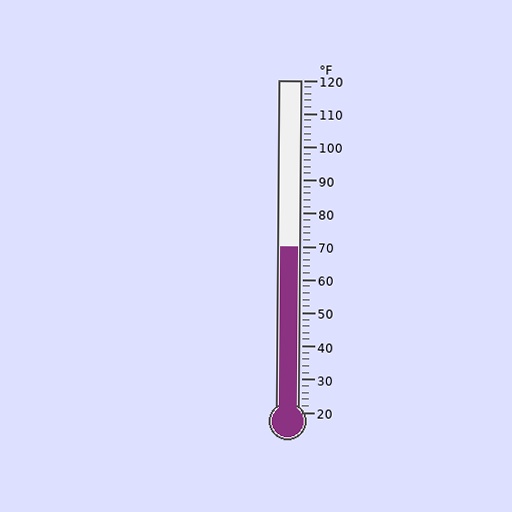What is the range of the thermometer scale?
The thermometer scale ranges from 20°F to 120°F.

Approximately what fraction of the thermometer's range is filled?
The thermometer is filled to approximately 50% of its range.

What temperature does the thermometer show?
The thermometer shows approximately 70°F.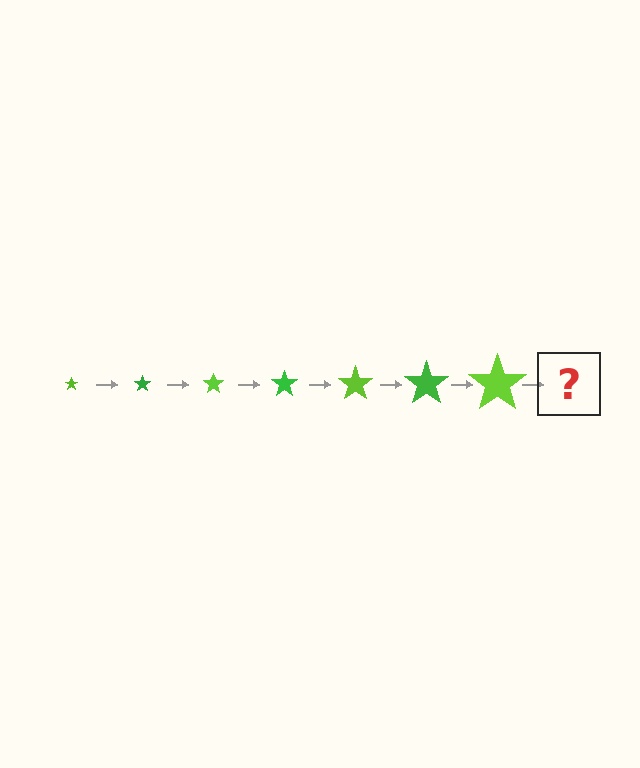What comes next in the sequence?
The next element should be a green star, larger than the previous one.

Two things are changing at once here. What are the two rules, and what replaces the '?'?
The two rules are that the star grows larger each step and the color cycles through lime and green. The '?' should be a green star, larger than the previous one.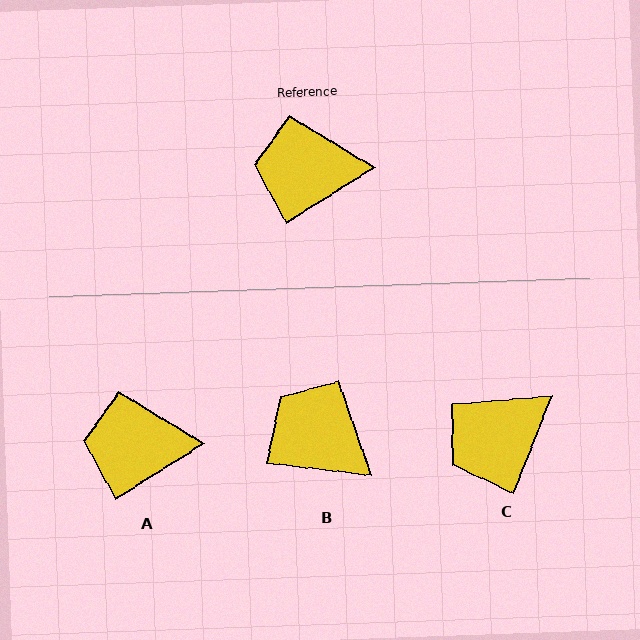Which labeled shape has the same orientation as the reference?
A.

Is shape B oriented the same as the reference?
No, it is off by about 39 degrees.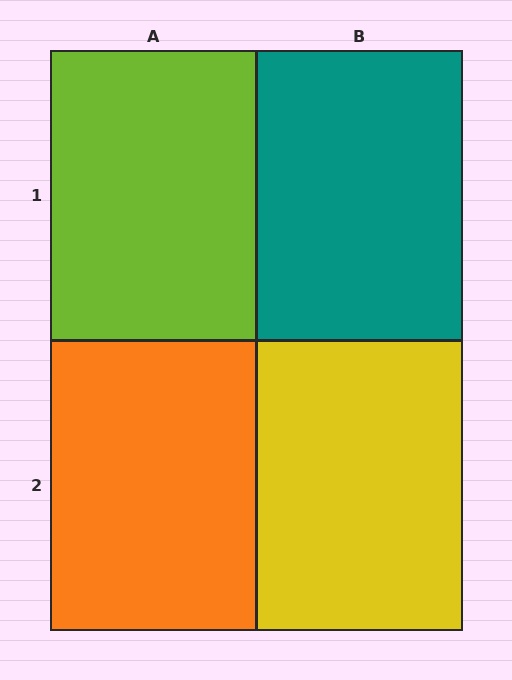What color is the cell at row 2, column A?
Orange.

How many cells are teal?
1 cell is teal.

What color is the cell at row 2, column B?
Yellow.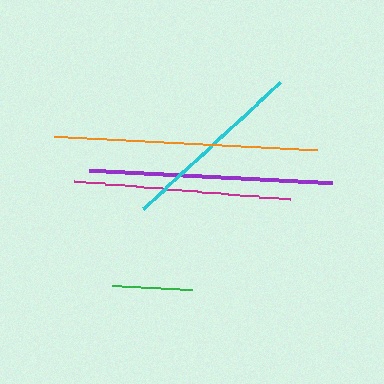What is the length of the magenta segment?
The magenta segment is approximately 217 pixels long.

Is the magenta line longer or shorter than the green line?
The magenta line is longer than the green line.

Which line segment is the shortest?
The green line is the shortest at approximately 79 pixels.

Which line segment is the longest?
The orange line is the longest at approximately 264 pixels.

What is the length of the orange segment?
The orange segment is approximately 264 pixels long.